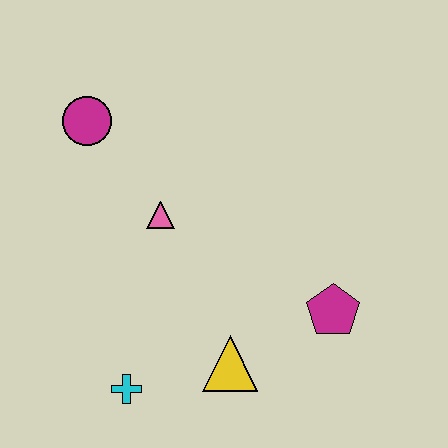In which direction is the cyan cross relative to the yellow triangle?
The cyan cross is to the left of the yellow triangle.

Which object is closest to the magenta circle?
The pink triangle is closest to the magenta circle.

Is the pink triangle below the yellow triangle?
No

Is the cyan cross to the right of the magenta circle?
Yes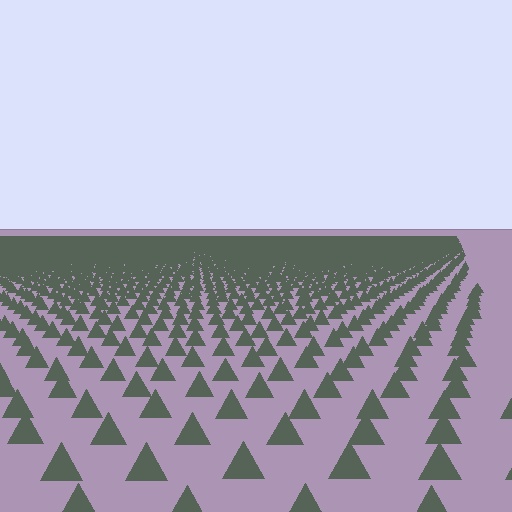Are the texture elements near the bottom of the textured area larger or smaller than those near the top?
Larger. Near the bottom, elements are closer to the viewer and appear at a bigger on-screen size.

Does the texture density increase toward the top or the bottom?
Density increases toward the top.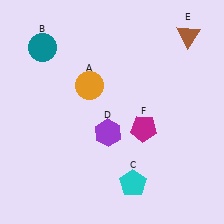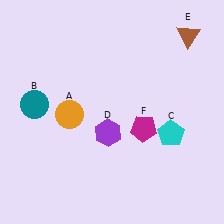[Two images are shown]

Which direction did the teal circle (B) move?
The teal circle (B) moved down.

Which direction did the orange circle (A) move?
The orange circle (A) moved down.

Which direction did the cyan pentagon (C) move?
The cyan pentagon (C) moved up.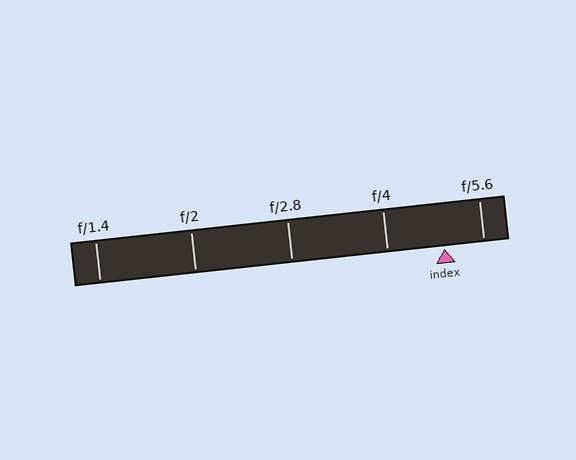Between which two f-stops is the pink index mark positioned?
The index mark is between f/4 and f/5.6.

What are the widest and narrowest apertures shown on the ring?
The widest aperture shown is f/1.4 and the narrowest is f/5.6.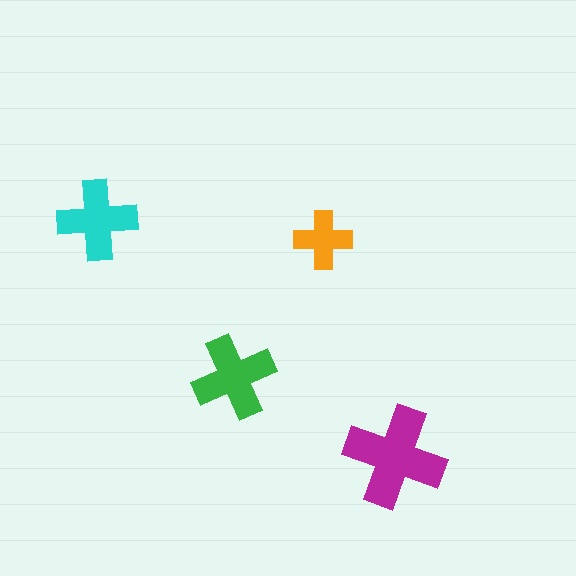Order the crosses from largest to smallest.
the magenta one, the green one, the cyan one, the orange one.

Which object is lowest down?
The magenta cross is bottommost.